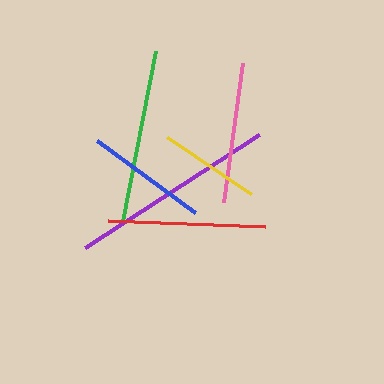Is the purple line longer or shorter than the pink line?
The purple line is longer than the pink line.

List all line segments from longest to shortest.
From longest to shortest: purple, green, red, pink, blue, yellow.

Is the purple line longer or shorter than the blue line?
The purple line is longer than the blue line.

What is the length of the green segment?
The green segment is approximately 173 pixels long.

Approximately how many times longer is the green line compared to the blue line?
The green line is approximately 1.4 times the length of the blue line.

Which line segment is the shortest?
The yellow line is the shortest at approximately 101 pixels.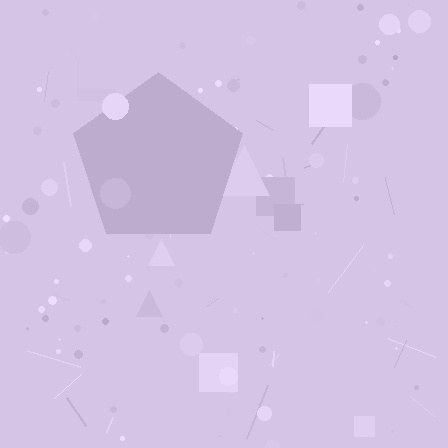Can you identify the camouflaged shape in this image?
The camouflaged shape is a pentagon.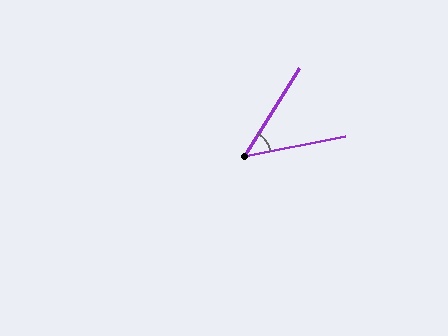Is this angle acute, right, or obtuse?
It is acute.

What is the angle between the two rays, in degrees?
Approximately 47 degrees.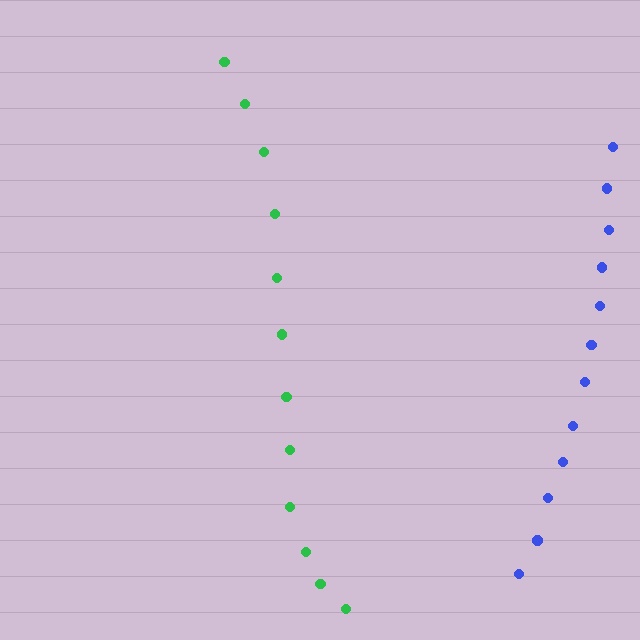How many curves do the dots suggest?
There are 2 distinct paths.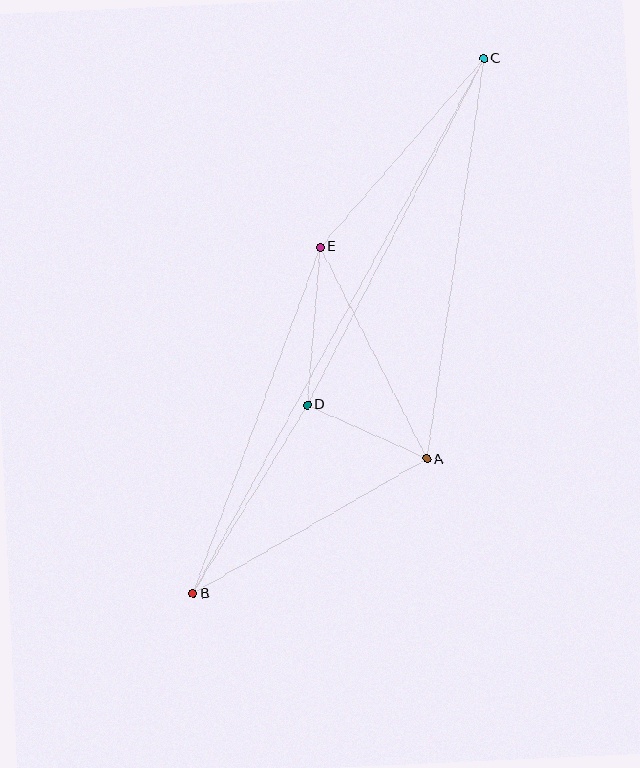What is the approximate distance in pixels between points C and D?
The distance between C and D is approximately 389 pixels.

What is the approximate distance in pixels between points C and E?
The distance between C and E is approximately 250 pixels.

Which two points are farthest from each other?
Points B and C are farthest from each other.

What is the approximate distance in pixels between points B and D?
The distance between B and D is approximately 221 pixels.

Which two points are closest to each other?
Points A and D are closest to each other.